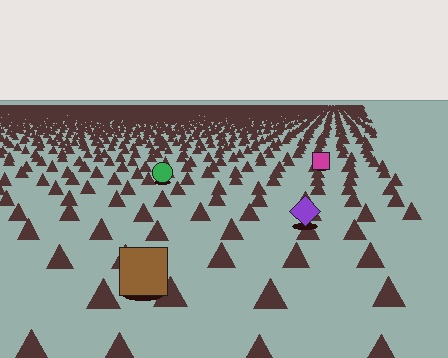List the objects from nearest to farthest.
From nearest to farthest: the brown square, the purple diamond, the green circle, the magenta square.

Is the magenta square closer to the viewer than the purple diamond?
No. The purple diamond is closer — you can tell from the texture gradient: the ground texture is coarser near it.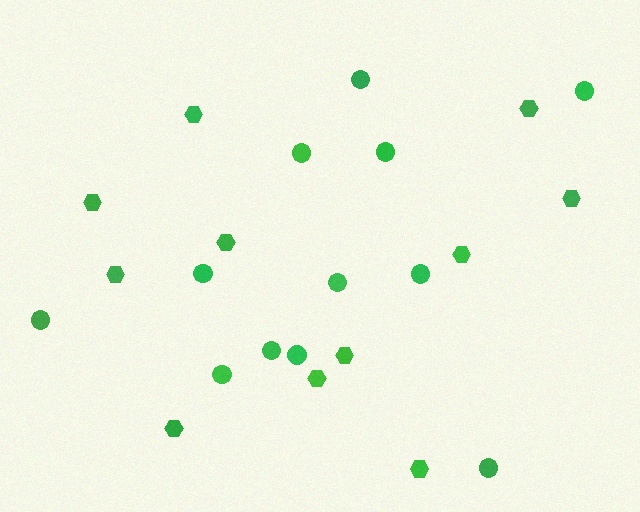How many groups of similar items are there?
There are 2 groups: one group of circles (12) and one group of hexagons (11).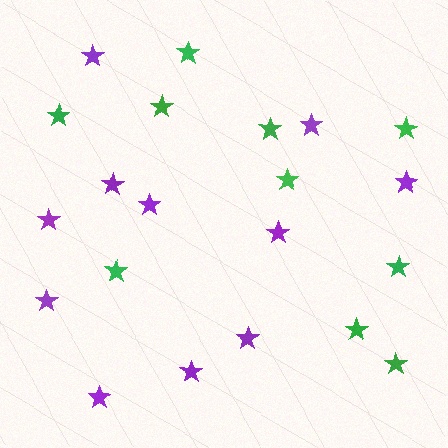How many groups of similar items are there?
There are 2 groups: one group of green stars (10) and one group of purple stars (11).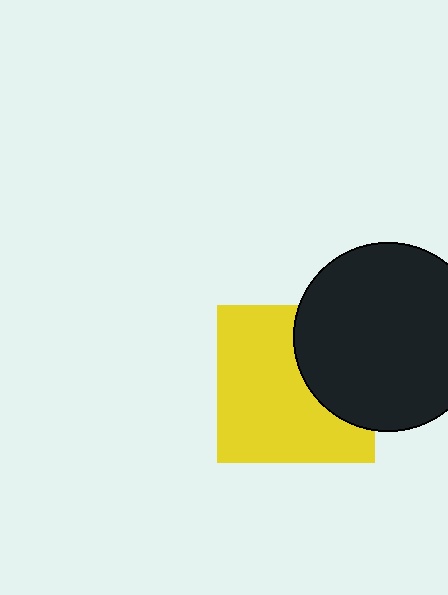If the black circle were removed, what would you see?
You would see the complete yellow square.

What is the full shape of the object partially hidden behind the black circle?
The partially hidden object is a yellow square.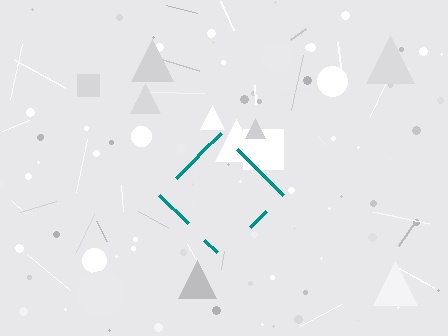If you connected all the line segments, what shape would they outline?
They would outline a diamond.